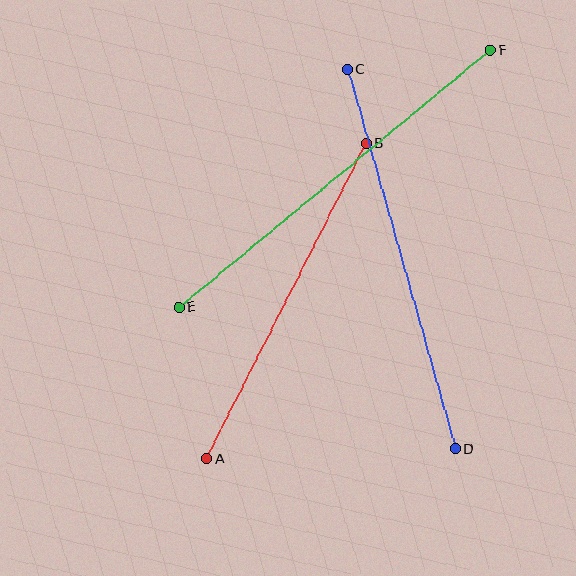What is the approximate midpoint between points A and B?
The midpoint is at approximately (286, 301) pixels.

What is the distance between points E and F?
The distance is approximately 404 pixels.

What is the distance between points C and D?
The distance is approximately 395 pixels.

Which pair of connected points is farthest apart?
Points E and F are farthest apart.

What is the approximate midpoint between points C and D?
The midpoint is at approximately (401, 259) pixels.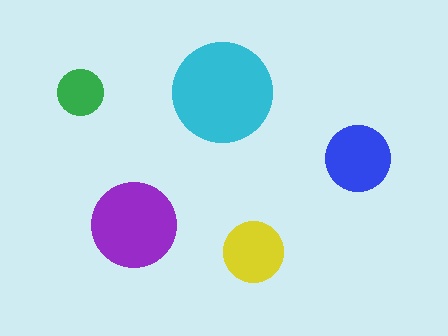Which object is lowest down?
The yellow circle is bottommost.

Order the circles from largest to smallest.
the cyan one, the purple one, the blue one, the yellow one, the green one.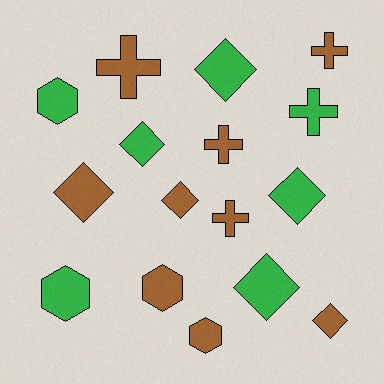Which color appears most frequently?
Brown, with 9 objects.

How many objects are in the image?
There are 16 objects.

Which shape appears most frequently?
Diamond, with 7 objects.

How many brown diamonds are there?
There are 3 brown diamonds.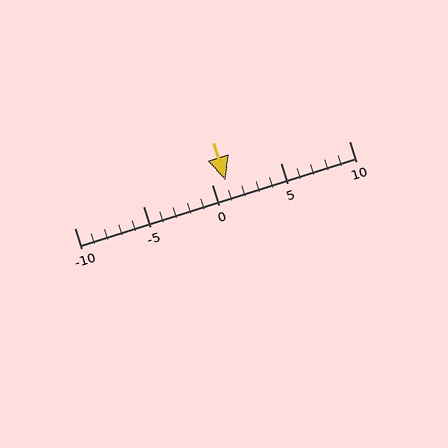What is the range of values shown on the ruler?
The ruler shows values from -10 to 10.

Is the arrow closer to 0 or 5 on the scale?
The arrow is closer to 0.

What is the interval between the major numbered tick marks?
The major tick marks are spaced 5 units apart.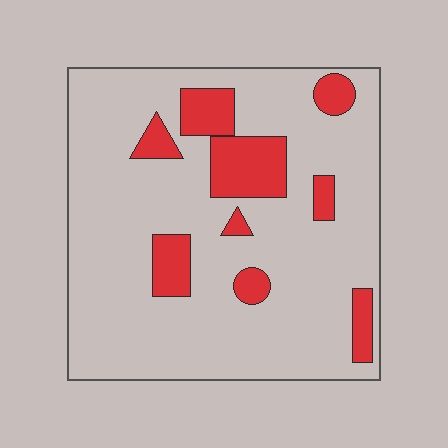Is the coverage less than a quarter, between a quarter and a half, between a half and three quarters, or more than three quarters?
Less than a quarter.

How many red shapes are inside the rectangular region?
9.